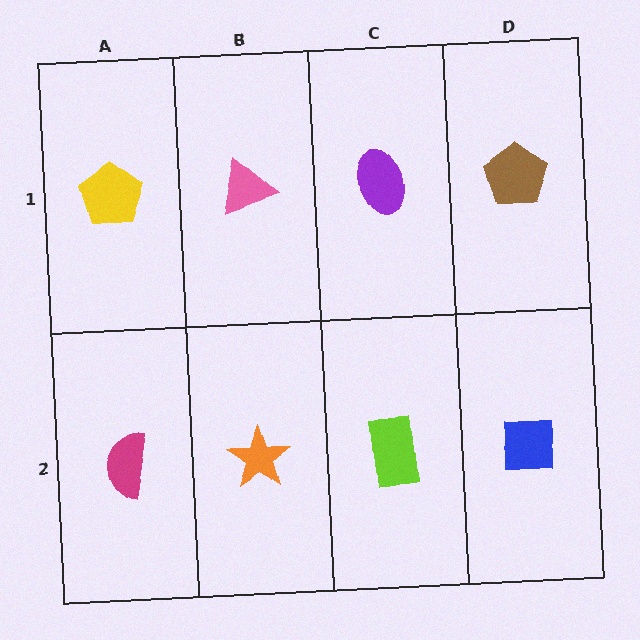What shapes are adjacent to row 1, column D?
A blue square (row 2, column D), a purple ellipse (row 1, column C).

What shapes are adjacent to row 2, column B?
A pink triangle (row 1, column B), a magenta semicircle (row 2, column A), a lime rectangle (row 2, column C).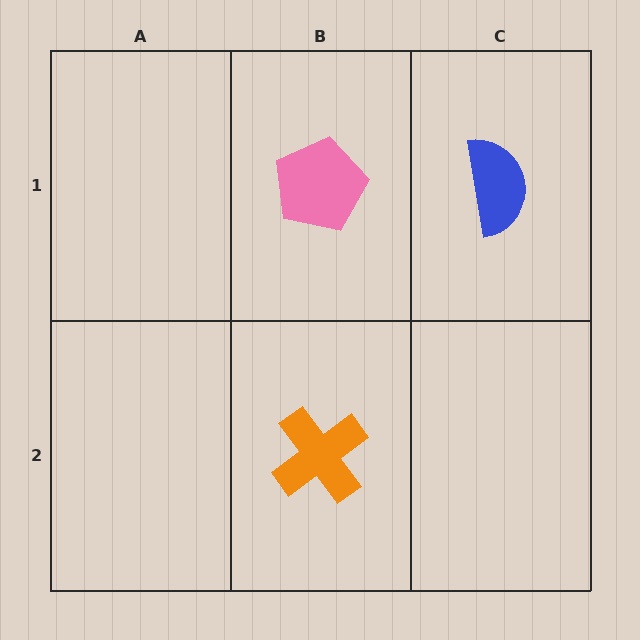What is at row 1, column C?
A blue semicircle.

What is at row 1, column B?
A pink pentagon.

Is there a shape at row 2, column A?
No, that cell is empty.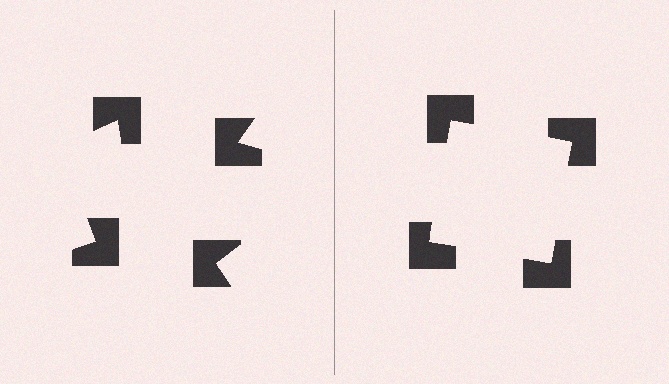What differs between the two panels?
The notched squares are positioned identically on both sides; only the wedge orientations differ. On the right they align to a square; on the left they are misaligned.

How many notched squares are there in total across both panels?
8 — 4 on each side.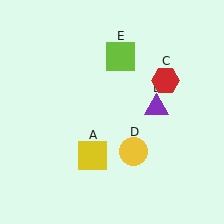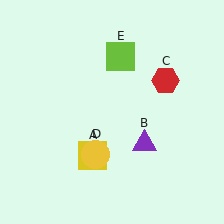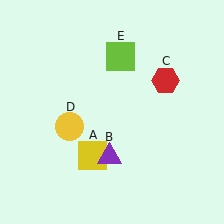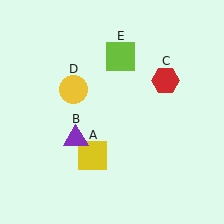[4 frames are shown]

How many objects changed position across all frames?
2 objects changed position: purple triangle (object B), yellow circle (object D).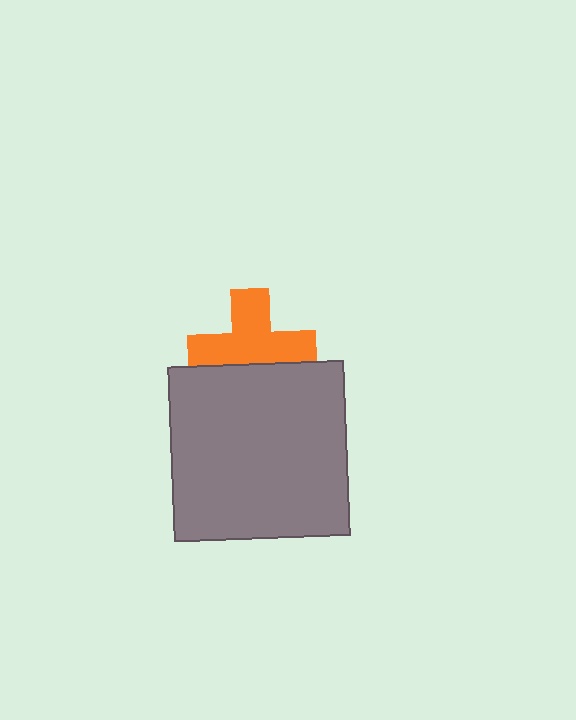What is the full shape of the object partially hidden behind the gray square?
The partially hidden object is an orange cross.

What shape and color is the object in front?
The object in front is a gray square.